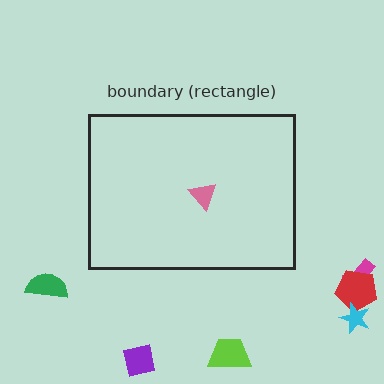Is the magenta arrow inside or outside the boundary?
Outside.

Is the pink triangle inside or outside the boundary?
Inside.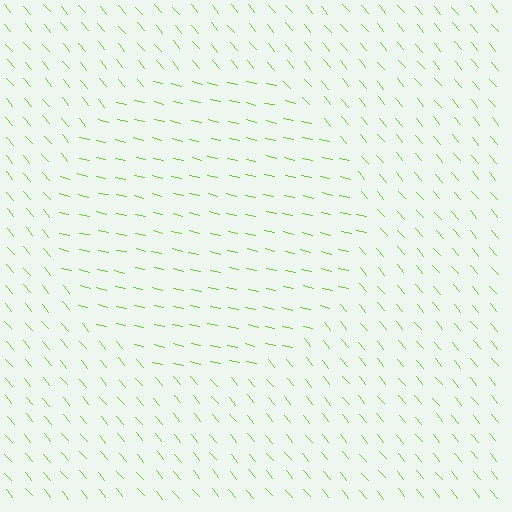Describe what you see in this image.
The image is filled with small lime line segments. A circle region in the image has lines oriented differently from the surrounding lines, creating a visible texture boundary.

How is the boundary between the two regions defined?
The boundary is defined purely by a change in line orientation (approximately 37 degrees difference). All lines are the same color and thickness.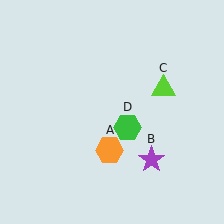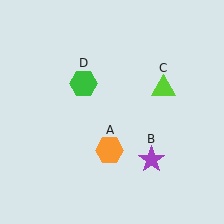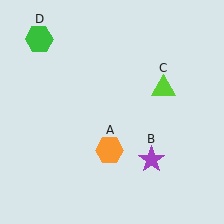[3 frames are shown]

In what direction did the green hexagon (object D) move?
The green hexagon (object D) moved up and to the left.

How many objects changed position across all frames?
1 object changed position: green hexagon (object D).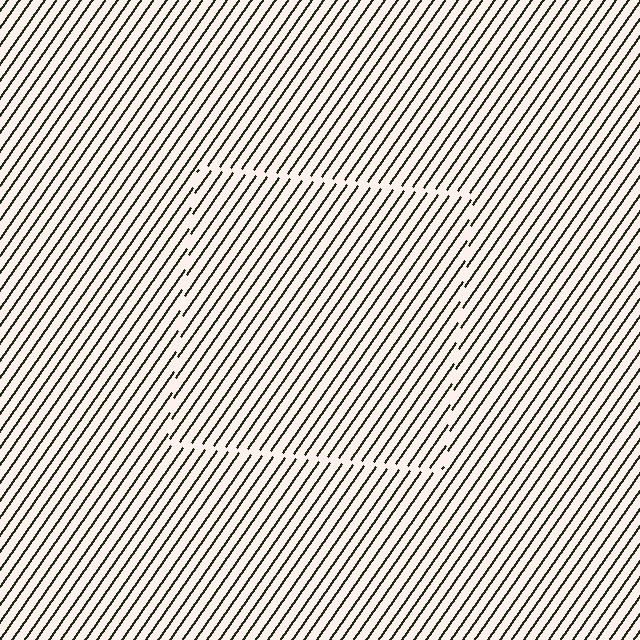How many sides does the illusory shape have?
4 sides — the line-ends trace a square.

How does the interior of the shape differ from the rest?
The interior of the shape contains the same grating, shifted by half a period — the contour is defined by the phase discontinuity where line-ends from the inner and outer gratings abut.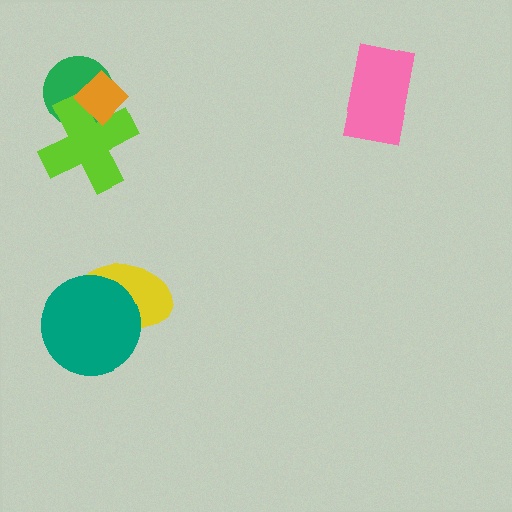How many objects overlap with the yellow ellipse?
1 object overlaps with the yellow ellipse.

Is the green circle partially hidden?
Yes, it is partially covered by another shape.